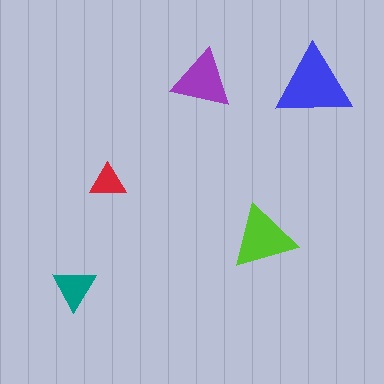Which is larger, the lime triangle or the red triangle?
The lime one.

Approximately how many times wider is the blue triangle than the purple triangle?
About 1.5 times wider.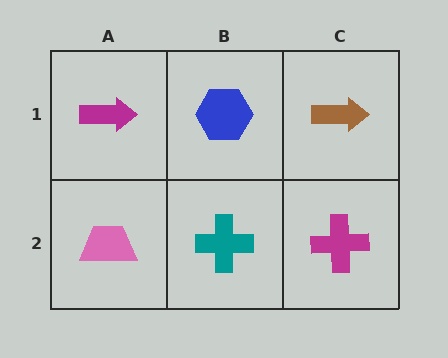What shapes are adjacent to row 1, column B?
A teal cross (row 2, column B), a magenta arrow (row 1, column A), a brown arrow (row 1, column C).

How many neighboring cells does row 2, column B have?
3.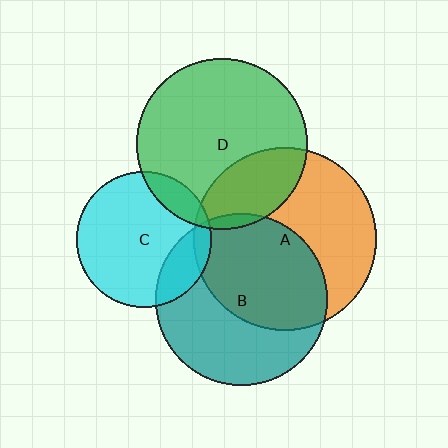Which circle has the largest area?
Circle A (orange).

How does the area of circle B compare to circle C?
Approximately 1.6 times.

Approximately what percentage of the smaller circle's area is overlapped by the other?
Approximately 15%.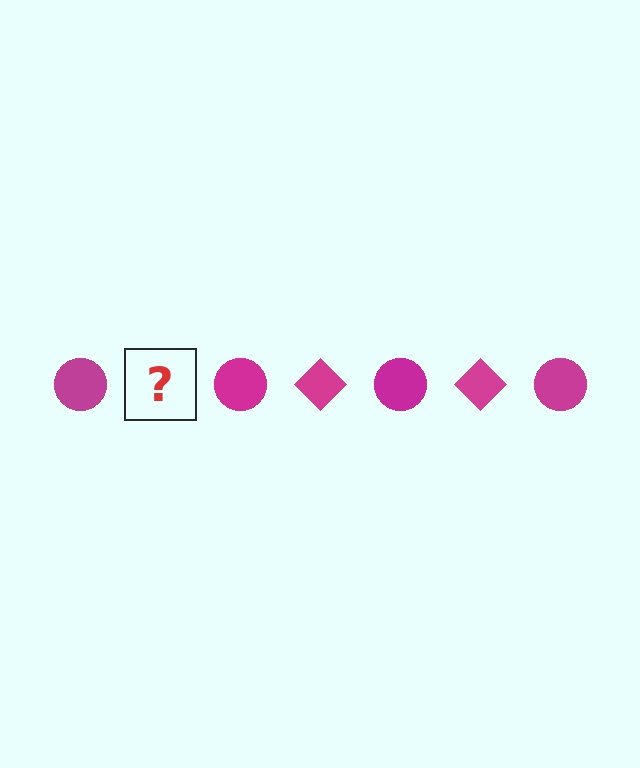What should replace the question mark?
The question mark should be replaced with a magenta diamond.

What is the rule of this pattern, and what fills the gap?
The rule is that the pattern cycles through circle, diamond shapes in magenta. The gap should be filled with a magenta diamond.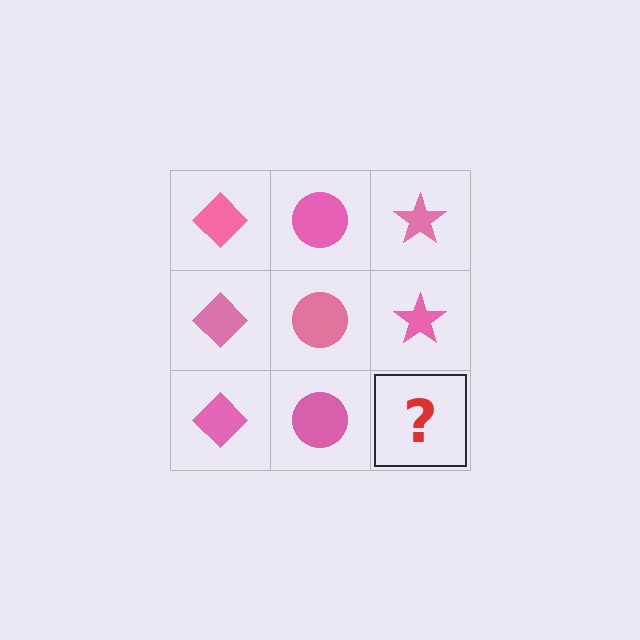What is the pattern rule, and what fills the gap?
The rule is that each column has a consistent shape. The gap should be filled with a pink star.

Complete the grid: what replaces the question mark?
The question mark should be replaced with a pink star.